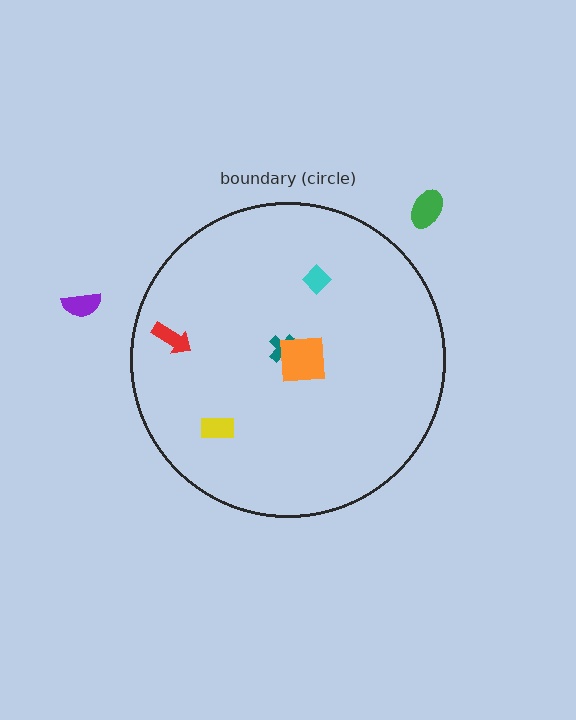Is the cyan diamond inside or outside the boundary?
Inside.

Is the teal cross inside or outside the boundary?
Inside.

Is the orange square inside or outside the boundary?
Inside.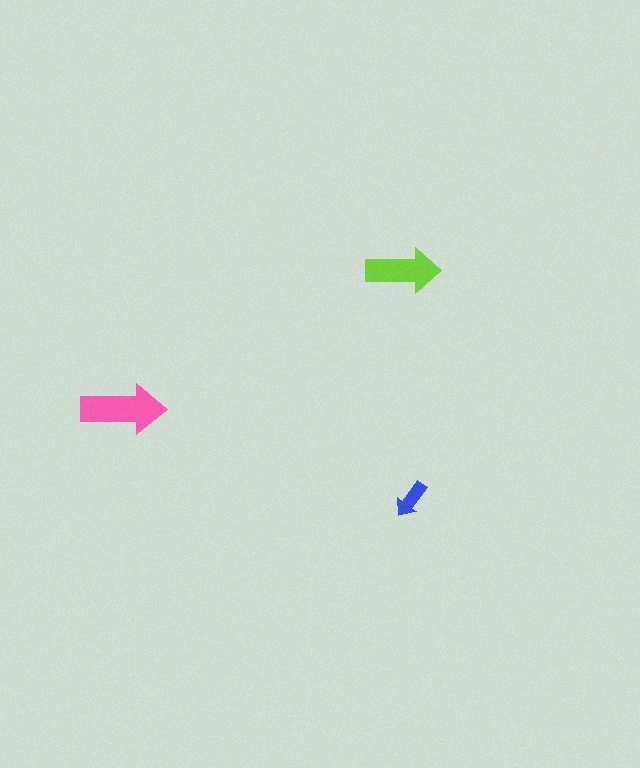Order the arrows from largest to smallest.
the pink one, the lime one, the blue one.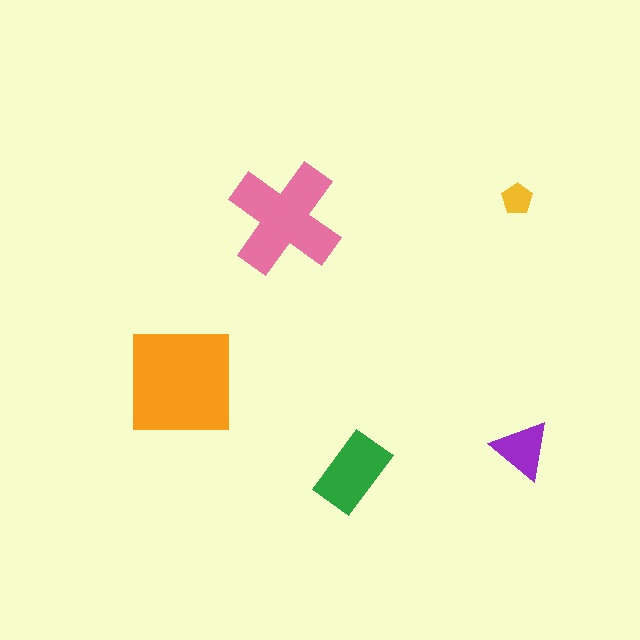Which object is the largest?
The orange square.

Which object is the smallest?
The yellow pentagon.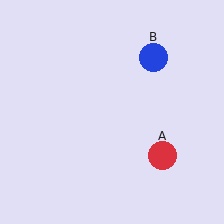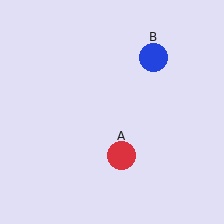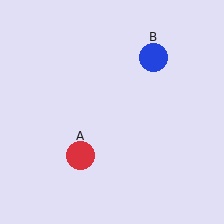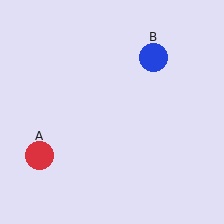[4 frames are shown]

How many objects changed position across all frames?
1 object changed position: red circle (object A).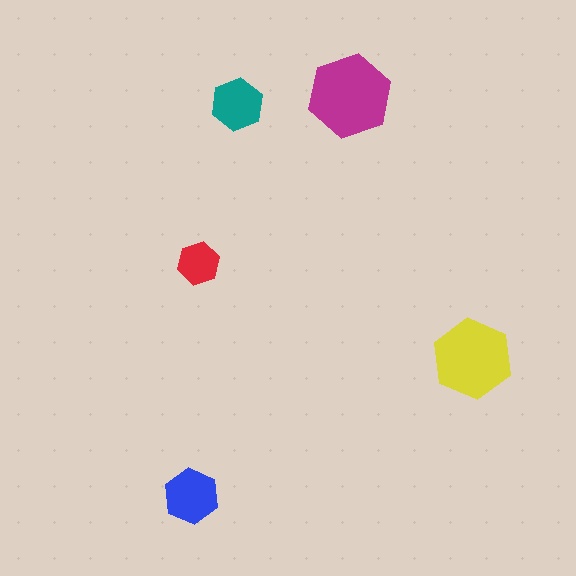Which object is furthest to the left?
The blue hexagon is leftmost.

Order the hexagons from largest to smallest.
the magenta one, the yellow one, the blue one, the teal one, the red one.